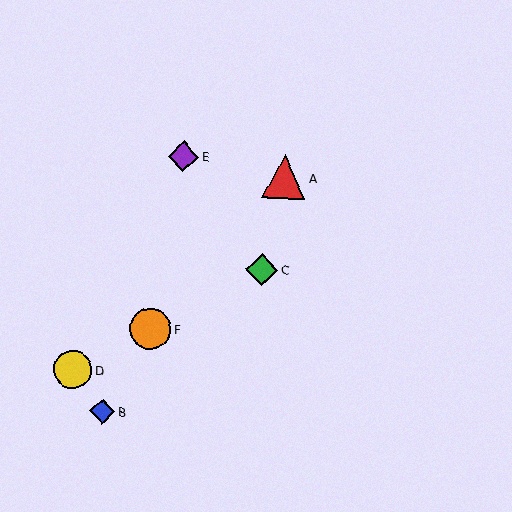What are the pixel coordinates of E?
Object E is at (183, 156).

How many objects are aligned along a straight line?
3 objects (C, D, F) are aligned along a straight line.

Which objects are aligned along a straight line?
Objects C, D, F are aligned along a straight line.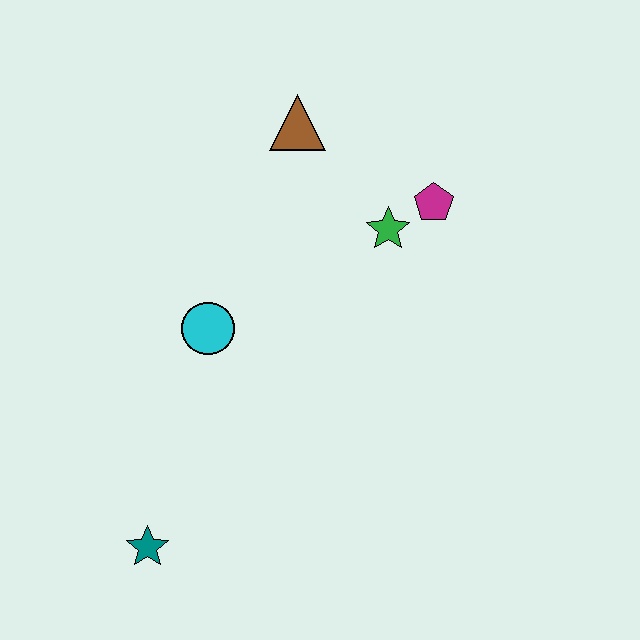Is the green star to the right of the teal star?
Yes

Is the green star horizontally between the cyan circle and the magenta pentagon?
Yes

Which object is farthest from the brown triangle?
The teal star is farthest from the brown triangle.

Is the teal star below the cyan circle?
Yes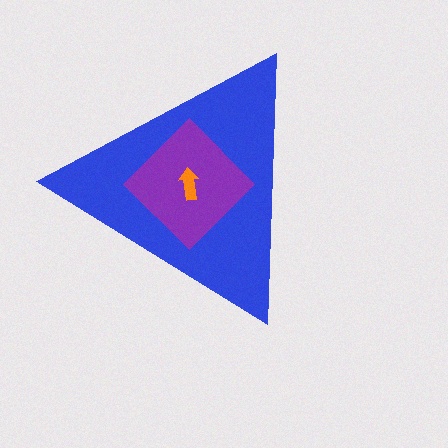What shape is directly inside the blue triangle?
The purple diamond.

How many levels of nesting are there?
3.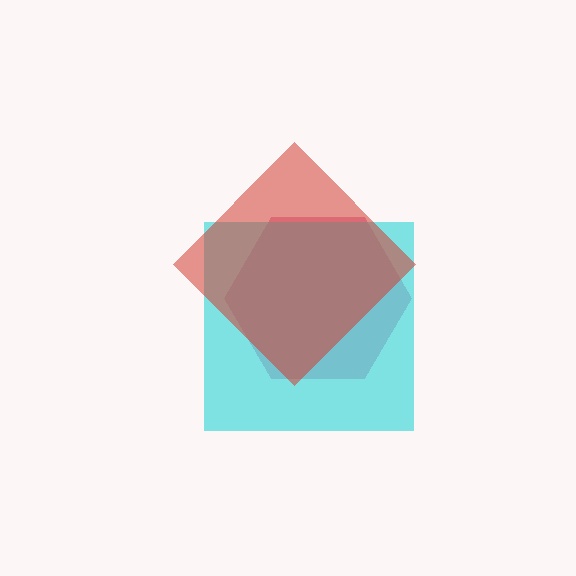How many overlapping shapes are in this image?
There are 3 overlapping shapes in the image.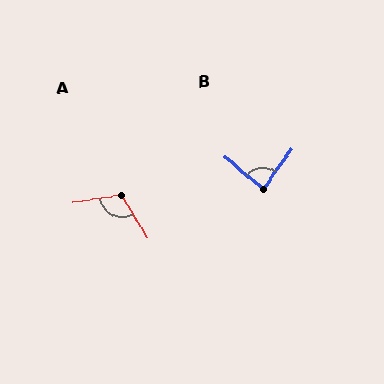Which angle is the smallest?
B, at approximately 85 degrees.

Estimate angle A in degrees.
Approximately 112 degrees.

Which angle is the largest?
A, at approximately 112 degrees.